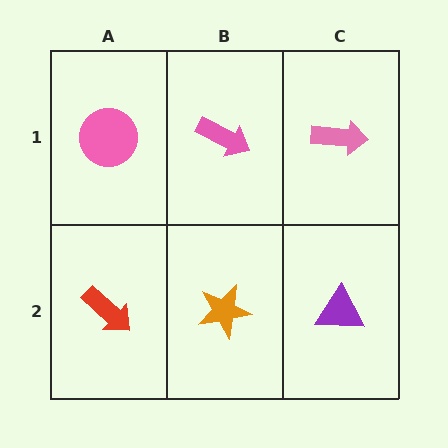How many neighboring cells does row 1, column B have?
3.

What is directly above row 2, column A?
A pink circle.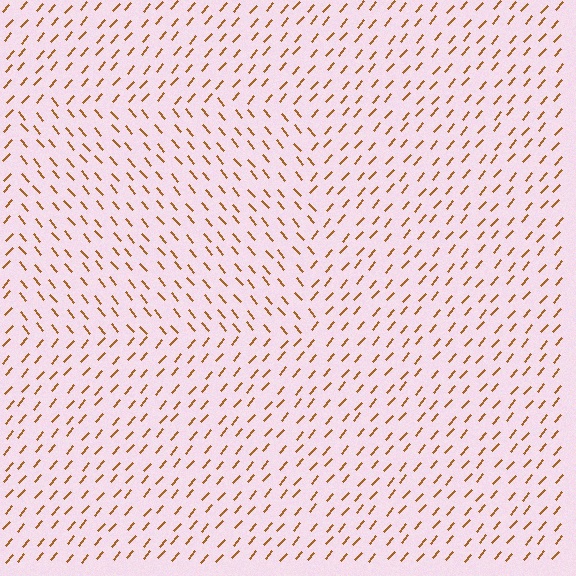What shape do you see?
I see a rectangle.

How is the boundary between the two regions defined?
The boundary is defined purely by a change in line orientation (approximately 81 degrees difference). All lines are the same color and thickness.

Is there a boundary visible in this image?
Yes, there is a texture boundary formed by a change in line orientation.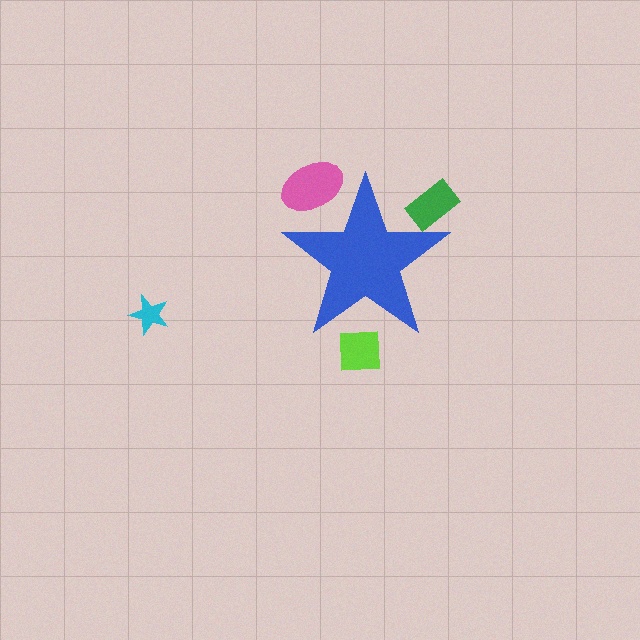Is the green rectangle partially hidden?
Yes, the green rectangle is partially hidden behind the blue star.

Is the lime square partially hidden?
Yes, the lime square is partially hidden behind the blue star.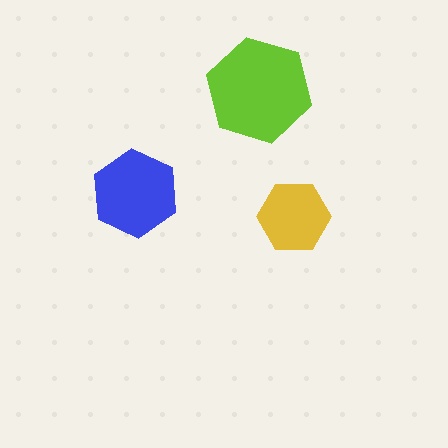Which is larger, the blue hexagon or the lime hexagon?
The lime one.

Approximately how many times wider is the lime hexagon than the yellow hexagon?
About 1.5 times wider.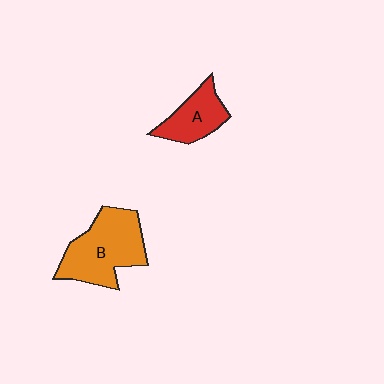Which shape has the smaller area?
Shape A (red).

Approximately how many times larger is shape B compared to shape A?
Approximately 1.8 times.